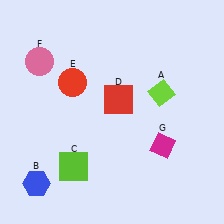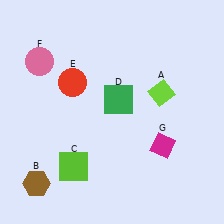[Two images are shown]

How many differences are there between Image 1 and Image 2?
There are 2 differences between the two images.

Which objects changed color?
B changed from blue to brown. D changed from red to green.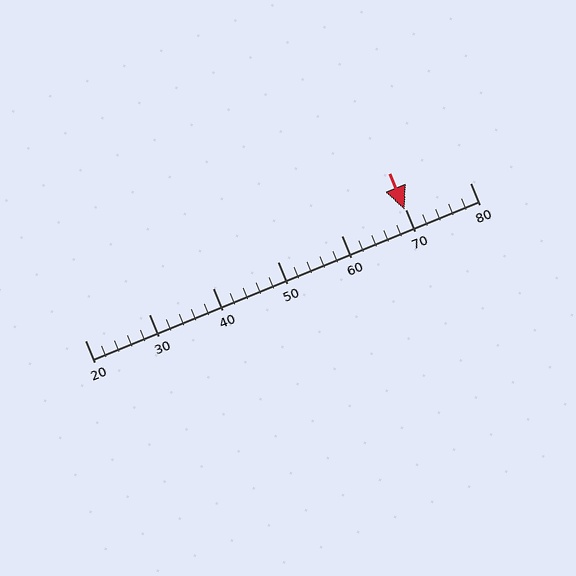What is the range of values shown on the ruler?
The ruler shows values from 20 to 80.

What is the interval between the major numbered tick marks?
The major tick marks are spaced 10 units apart.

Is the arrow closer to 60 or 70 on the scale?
The arrow is closer to 70.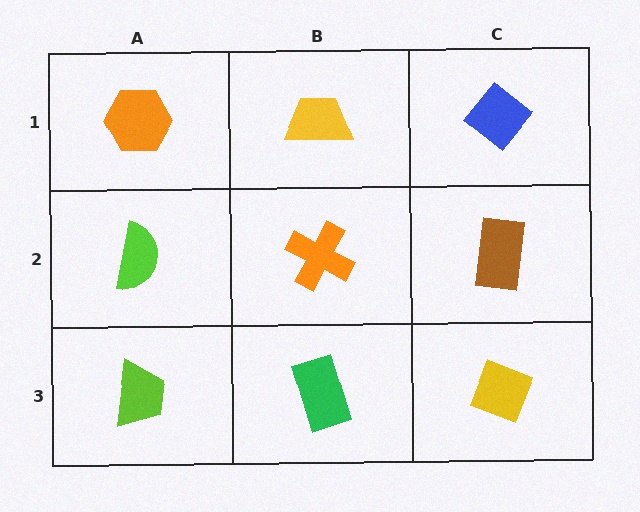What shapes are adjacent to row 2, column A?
An orange hexagon (row 1, column A), a lime trapezoid (row 3, column A), an orange cross (row 2, column B).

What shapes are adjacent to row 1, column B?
An orange cross (row 2, column B), an orange hexagon (row 1, column A), a blue diamond (row 1, column C).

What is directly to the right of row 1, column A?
A yellow trapezoid.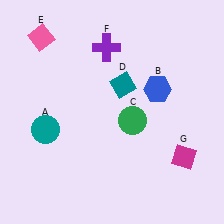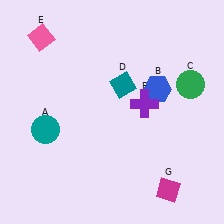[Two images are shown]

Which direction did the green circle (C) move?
The green circle (C) moved right.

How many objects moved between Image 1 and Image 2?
3 objects moved between the two images.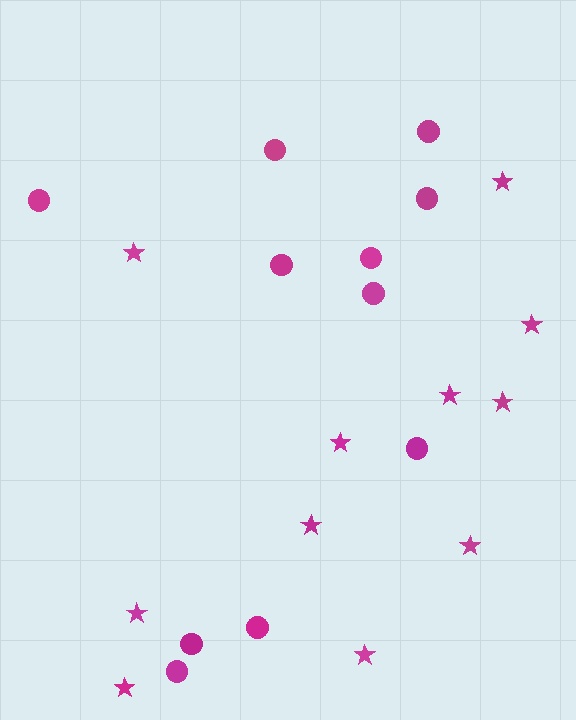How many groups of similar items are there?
There are 2 groups: one group of circles (11) and one group of stars (11).